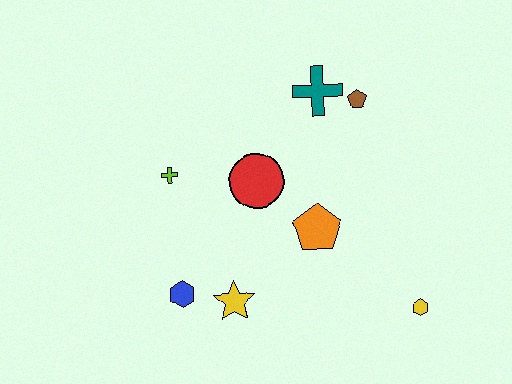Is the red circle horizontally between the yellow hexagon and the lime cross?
Yes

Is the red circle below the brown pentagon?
Yes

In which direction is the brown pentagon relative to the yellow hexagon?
The brown pentagon is above the yellow hexagon.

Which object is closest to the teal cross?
The brown pentagon is closest to the teal cross.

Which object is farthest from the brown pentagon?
The blue hexagon is farthest from the brown pentagon.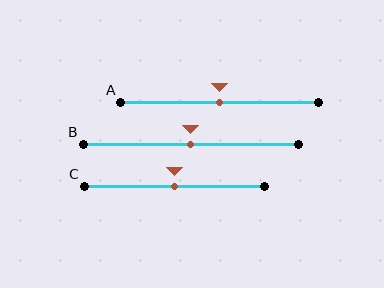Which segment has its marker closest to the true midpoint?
Segment A has its marker closest to the true midpoint.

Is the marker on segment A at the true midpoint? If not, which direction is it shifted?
Yes, the marker on segment A is at the true midpoint.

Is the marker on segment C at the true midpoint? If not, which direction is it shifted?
Yes, the marker on segment C is at the true midpoint.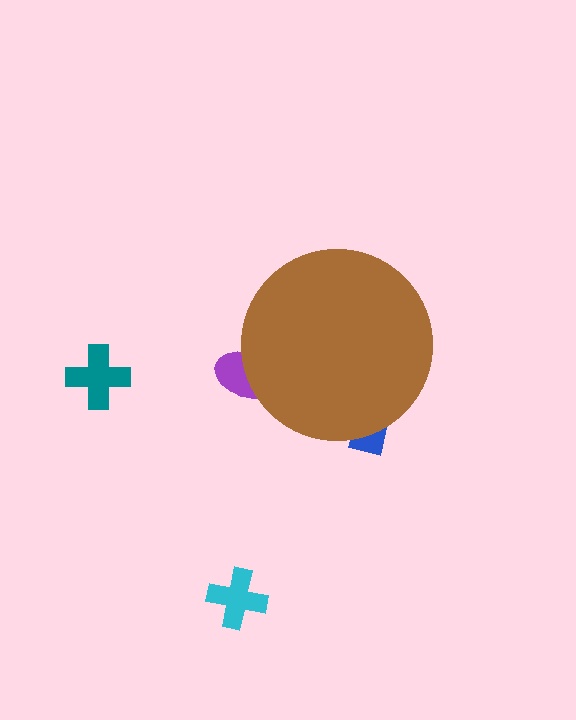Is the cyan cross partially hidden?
No, the cyan cross is fully visible.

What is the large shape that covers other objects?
A brown circle.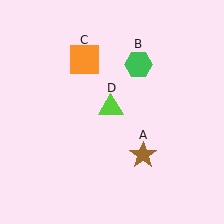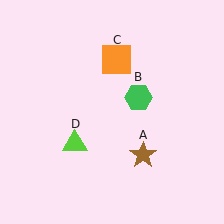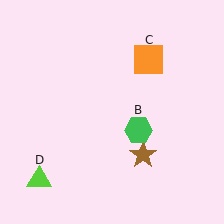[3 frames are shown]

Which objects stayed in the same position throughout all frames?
Brown star (object A) remained stationary.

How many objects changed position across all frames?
3 objects changed position: green hexagon (object B), orange square (object C), lime triangle (object D).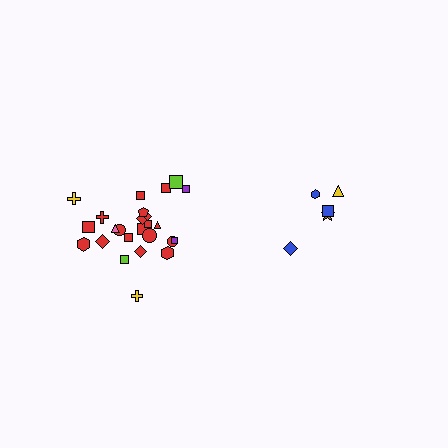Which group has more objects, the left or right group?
The left group.